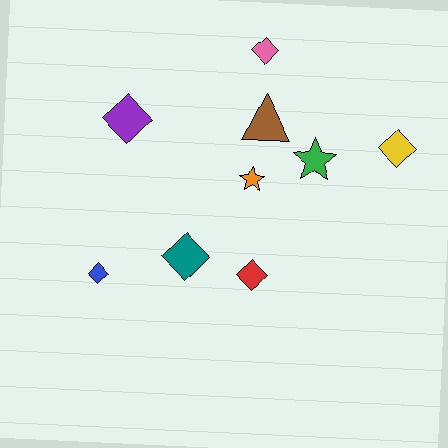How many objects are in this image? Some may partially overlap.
There are 9 objects.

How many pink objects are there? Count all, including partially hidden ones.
There is 1 pink object.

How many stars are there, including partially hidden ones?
There are 2 stars.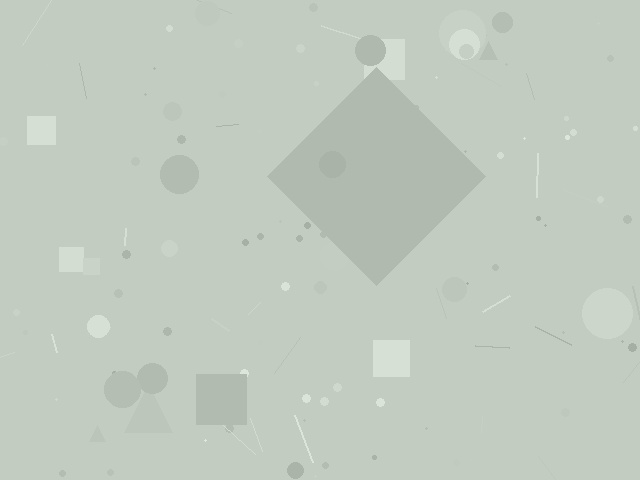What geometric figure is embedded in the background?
A diamond is embedded in the background.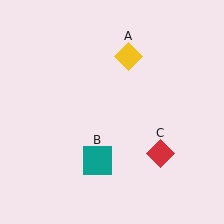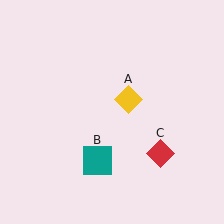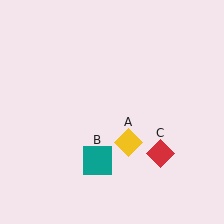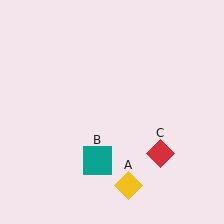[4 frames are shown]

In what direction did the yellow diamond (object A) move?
The yellow diamond (object A) moved down.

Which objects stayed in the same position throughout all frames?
Teal square (object B) and red diamond (object C) remained stationary.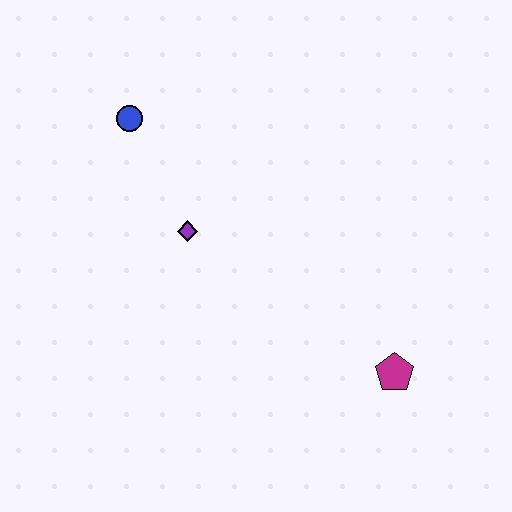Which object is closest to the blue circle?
The purple diamond is closest to the blue circle.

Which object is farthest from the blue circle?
The magenta pentagon is farthest from the blue circle.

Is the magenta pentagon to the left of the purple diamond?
No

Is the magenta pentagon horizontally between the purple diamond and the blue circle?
No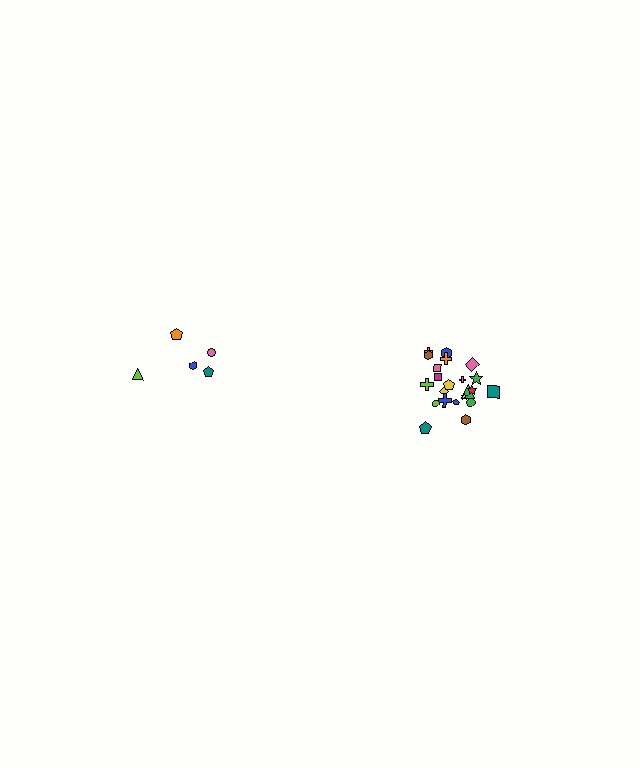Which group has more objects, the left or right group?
The right group.